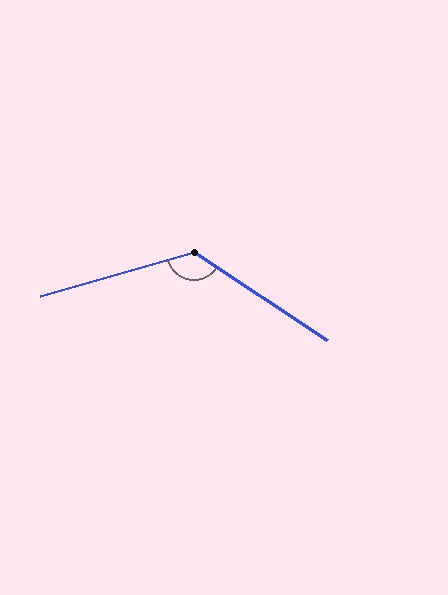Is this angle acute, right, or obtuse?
It is obtuse.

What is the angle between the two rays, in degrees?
Approximately 131 degrees.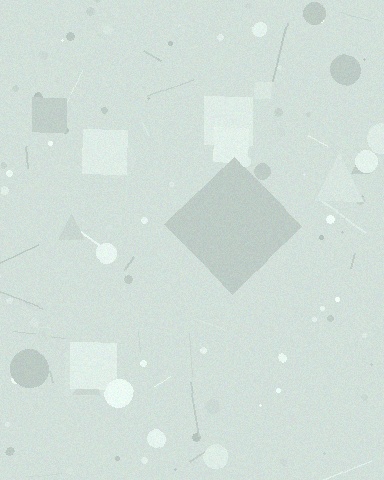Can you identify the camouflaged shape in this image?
The camouflaged shape is a diamond.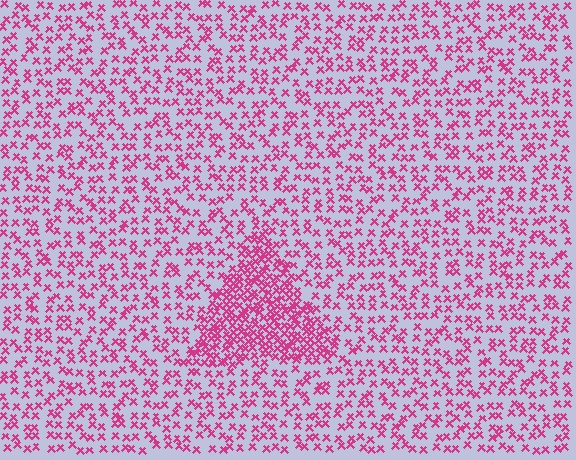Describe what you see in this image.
The image contains small magenta elements arranged at two different densities. A triangle-shaped region is visible where the elements are more densely packed than the surrounding area.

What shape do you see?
I see a triangle.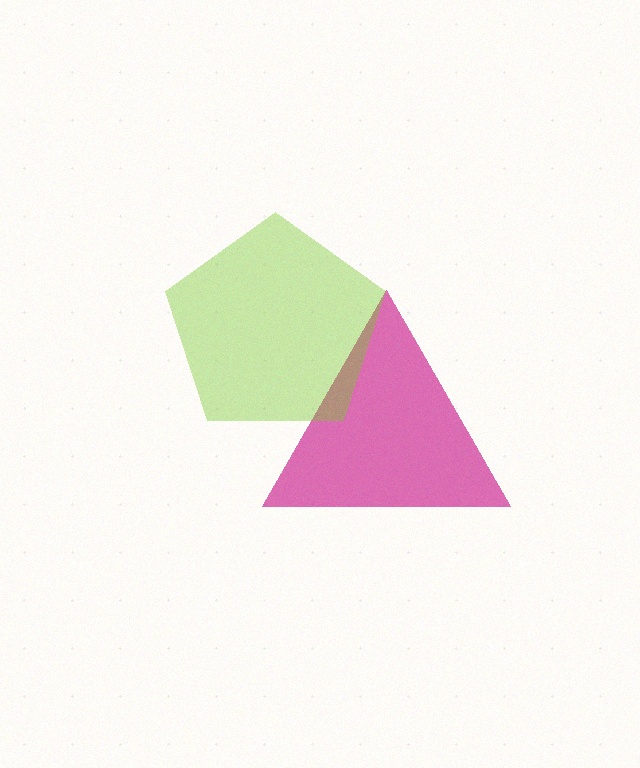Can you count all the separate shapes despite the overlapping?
Yes, there are 2 separate shapes.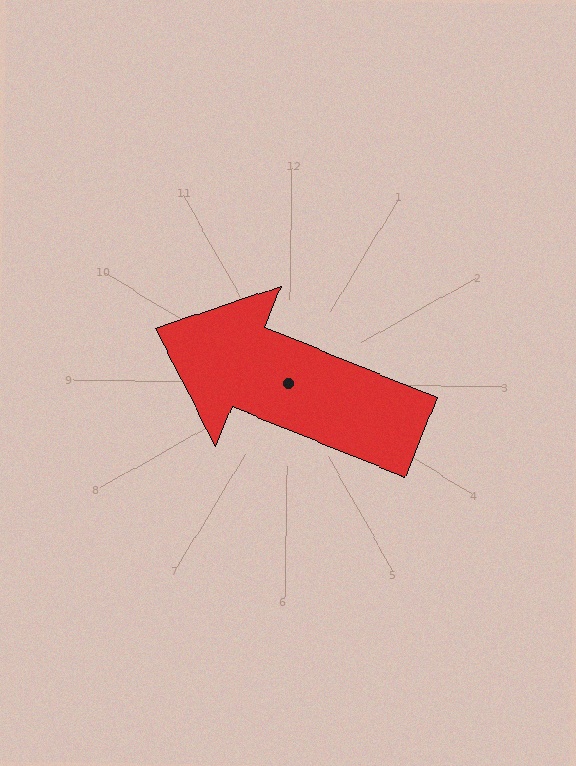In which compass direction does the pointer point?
West.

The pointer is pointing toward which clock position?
Roughly 10 o'clock.